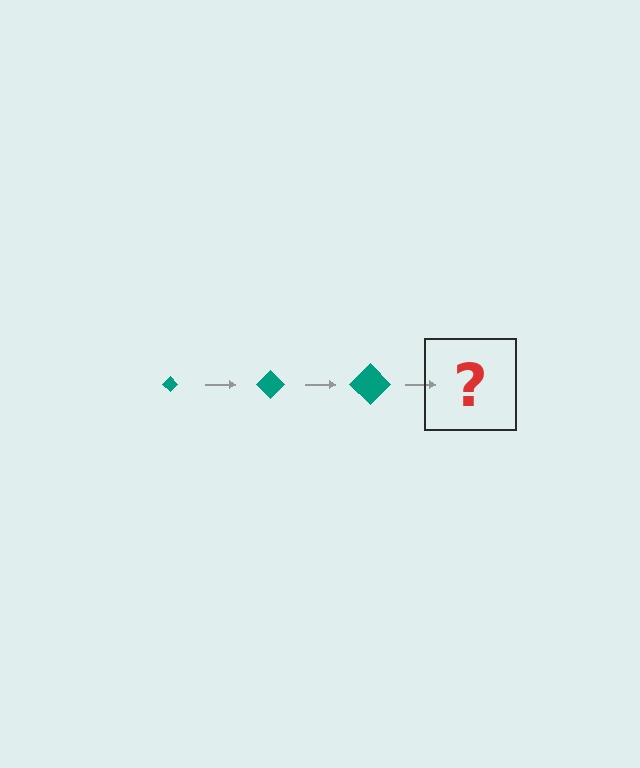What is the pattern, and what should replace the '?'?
The pattern is that the diamond gets progressively larger each step. The '?' should be a teal diamond, larger than the previous one.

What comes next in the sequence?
The next element should be a teal diamond, larger than the previous one.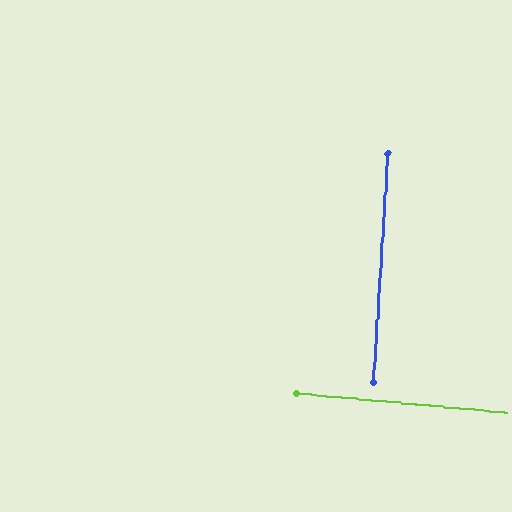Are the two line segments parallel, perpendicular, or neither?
Perpendicular — they meet at approximately 88°.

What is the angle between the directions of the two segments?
Approximately 88 degrees.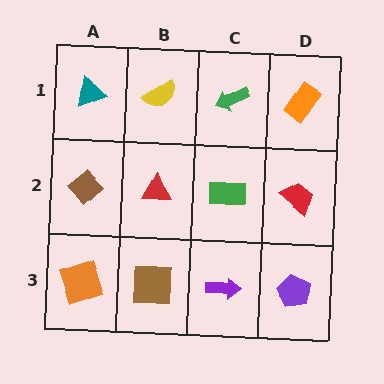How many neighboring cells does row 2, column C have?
4.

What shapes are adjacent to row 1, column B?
A red triangle (row 2, column B), a teal triangle (row 1, column A), a green arrow (row 1, column C).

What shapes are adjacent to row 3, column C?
A green rectangle (row 2, column C), a brown square (row 3, column B), a purple pentagon (row 3, column D).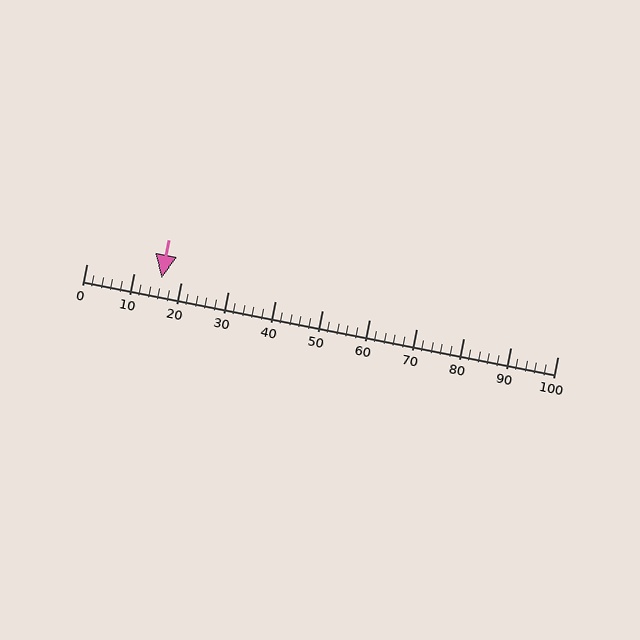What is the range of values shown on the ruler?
The ruler shows values from 0 to 100.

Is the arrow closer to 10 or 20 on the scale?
The arrow is closer to 20.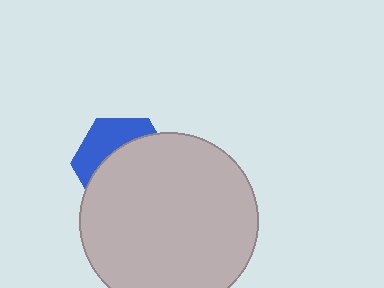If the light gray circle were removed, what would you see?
You would see the complete blue hexagon.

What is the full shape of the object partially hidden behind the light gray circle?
The partially hidden object is a blue hexagon.